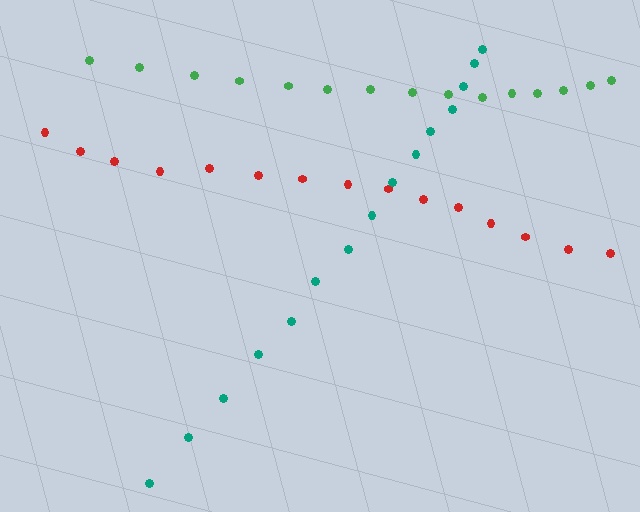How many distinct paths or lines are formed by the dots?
There are 3 distinct paths.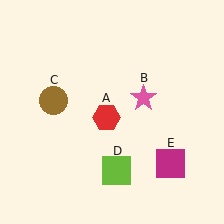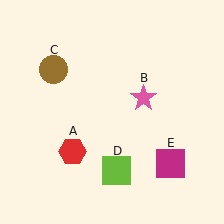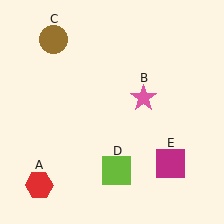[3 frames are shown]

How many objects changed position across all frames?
2 objects changed position: red hexagon (object A), brown circle (object C).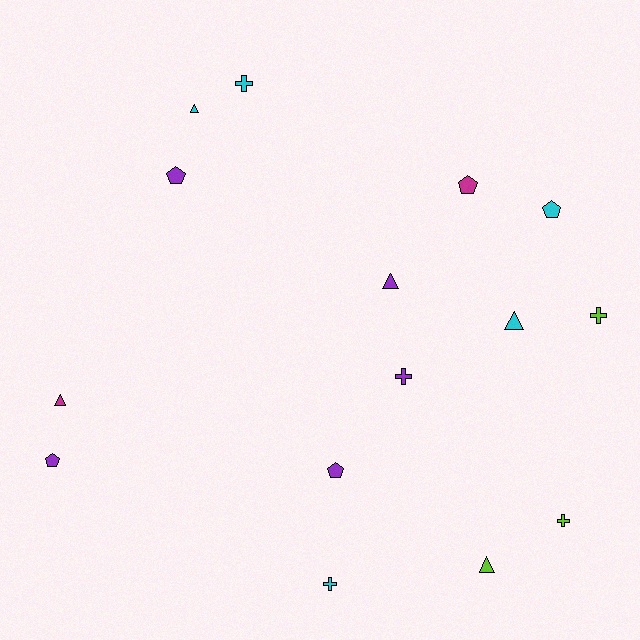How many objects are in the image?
There are 15 objects.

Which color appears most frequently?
Purple, with 5 objects.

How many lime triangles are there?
There is 1 lime triangle.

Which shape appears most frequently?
Cross, with 5 objects.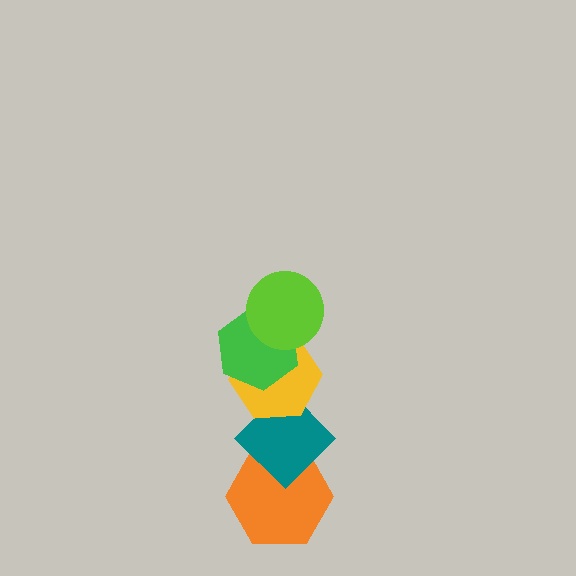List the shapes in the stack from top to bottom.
From top to bottom: the lime circle, the green hexagon, the yellow hexagon, the teal diamond, the orange hexagon.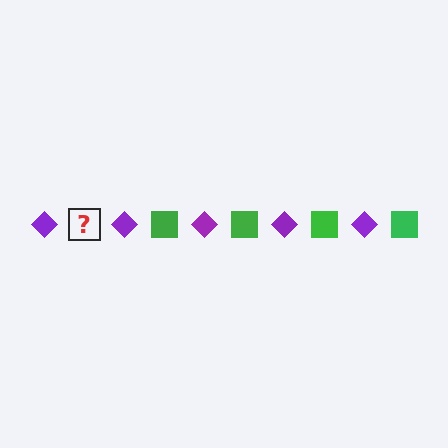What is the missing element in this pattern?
The missing element is a green square.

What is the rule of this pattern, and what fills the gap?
The rule is that the pattern alternates between purple diamond and green square. The gap should be filled with a green square.